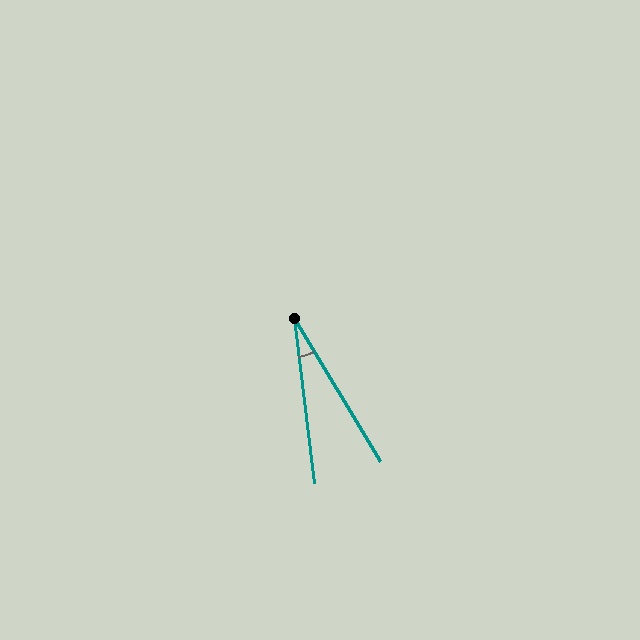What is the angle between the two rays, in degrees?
Approximately 24 degrees.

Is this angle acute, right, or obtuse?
It is acute.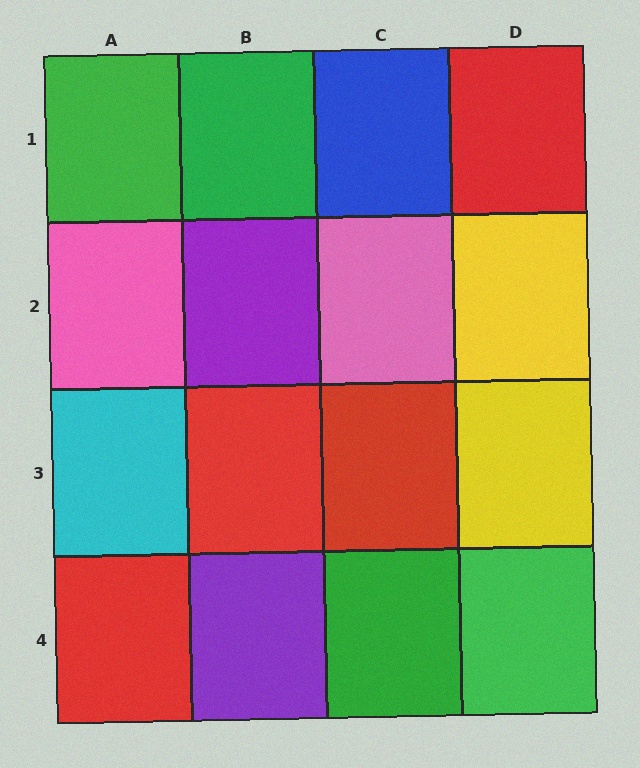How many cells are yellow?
2 cells are yellow.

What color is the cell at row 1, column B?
Green.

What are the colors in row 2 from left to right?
Pink, purple, pink, yellow.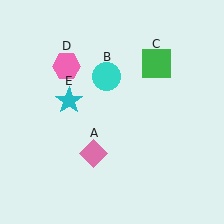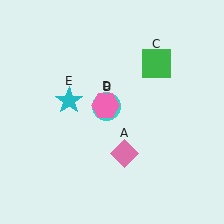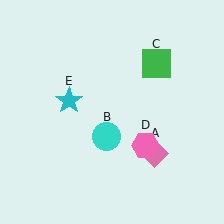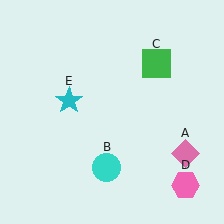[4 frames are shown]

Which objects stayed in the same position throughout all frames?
Green square (object C) and cyan star (object E) remained stationary.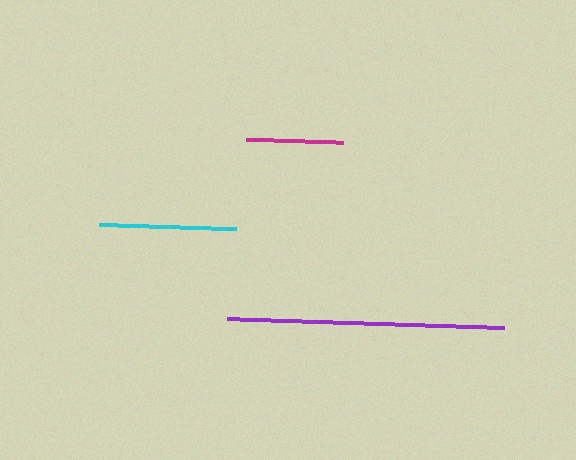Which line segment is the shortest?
The magenta line is the shortest at approximately 97 pixels.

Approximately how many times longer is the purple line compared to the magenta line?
The purple line is approximately 2.9 times the length of the magenta line.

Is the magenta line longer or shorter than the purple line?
The purple line is longer than the magenta line.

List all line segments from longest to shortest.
From longest to shortest: purple, cyan, magenta.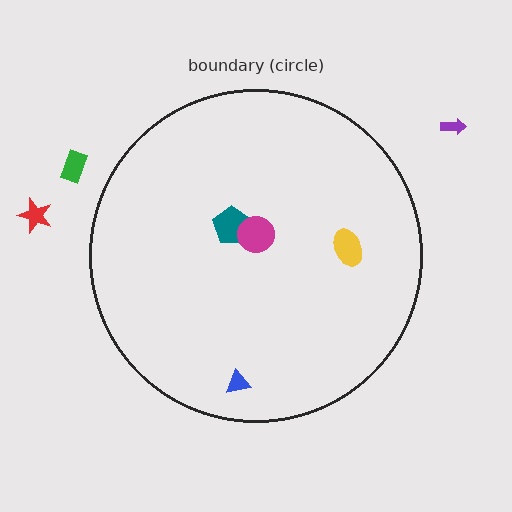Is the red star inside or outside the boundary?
Outside.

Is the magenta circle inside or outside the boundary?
Inside.